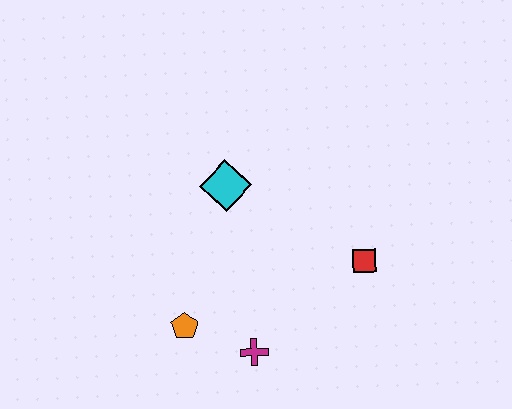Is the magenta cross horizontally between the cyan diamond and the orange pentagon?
No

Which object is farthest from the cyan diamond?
The magenta cross is farthest from the cyan diamond.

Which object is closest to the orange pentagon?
The magenta cross is closest to the orange pentagon.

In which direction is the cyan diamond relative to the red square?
The cyan diamond is to the left of the red square.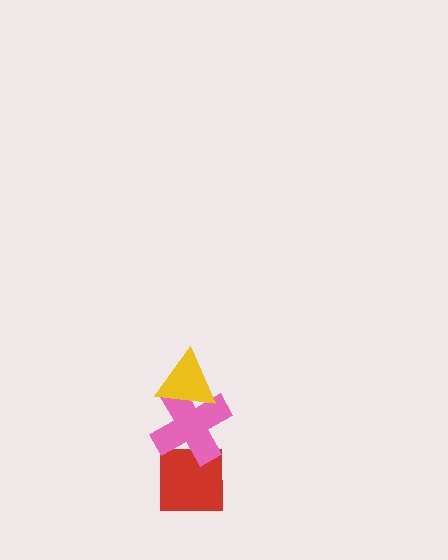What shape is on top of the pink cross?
The yellow triangle is on top of the pink cross.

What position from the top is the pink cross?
The pink cross is 2nd from the top.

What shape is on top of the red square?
The pink cross is on top of the red square.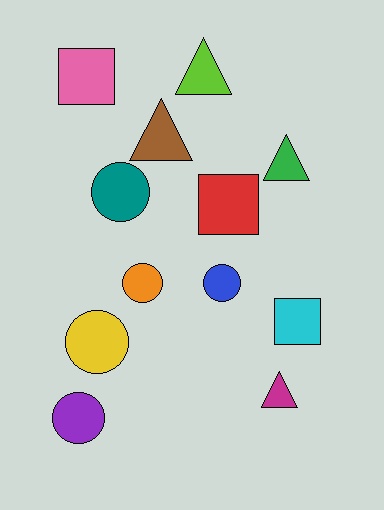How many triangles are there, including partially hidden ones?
There are 4 triangles.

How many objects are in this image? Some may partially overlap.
There are 12 objects.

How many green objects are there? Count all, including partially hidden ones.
There is 1 green object.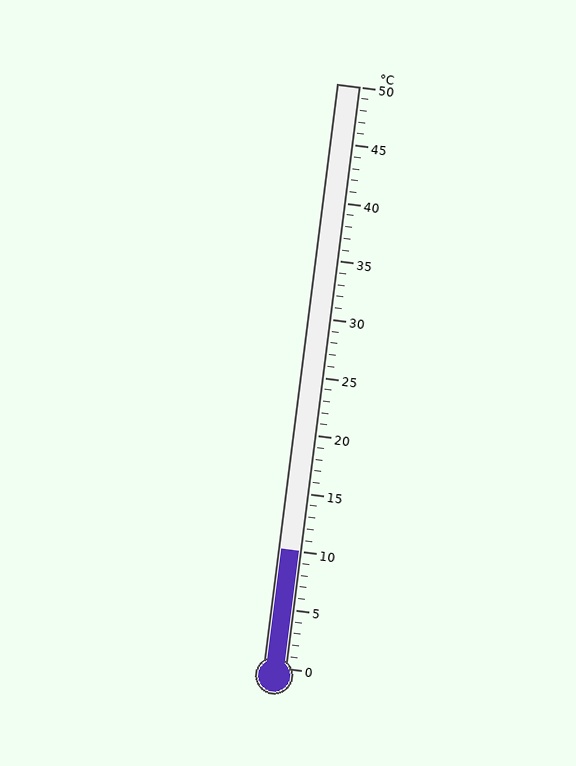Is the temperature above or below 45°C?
The temperature is below 45°C.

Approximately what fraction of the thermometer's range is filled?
The thermometer is filled to approximately 20% of its range.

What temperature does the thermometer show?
The thermometer shows approximately 10°C.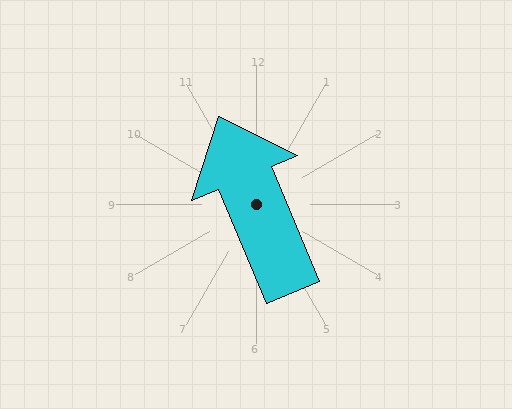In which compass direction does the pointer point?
Northwest.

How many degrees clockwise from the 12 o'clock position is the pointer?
Approximately 337 degrees.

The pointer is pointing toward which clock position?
Roughly 11 o'clock.